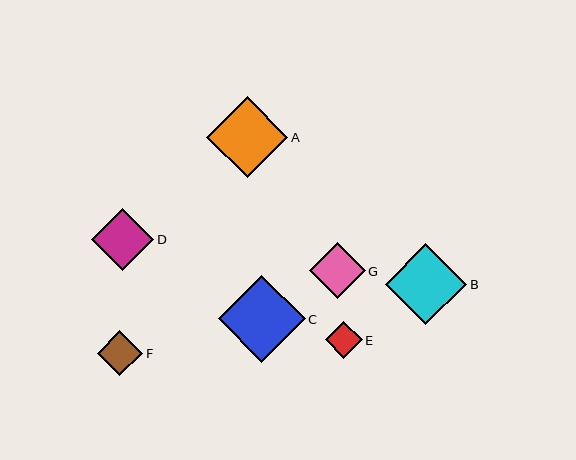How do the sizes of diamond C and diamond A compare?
Diamond C and diamond A are approximately the same size.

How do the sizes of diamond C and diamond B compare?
Diamond C and diamond B are approximately the same size.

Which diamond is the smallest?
Diamond E is the smallest with a size of approximately 37 pixels.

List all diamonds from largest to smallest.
From largest to smallest: C, B, A, D, G, F, E.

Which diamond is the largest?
Diamond C is the largest with a size of approximately 87 pixels.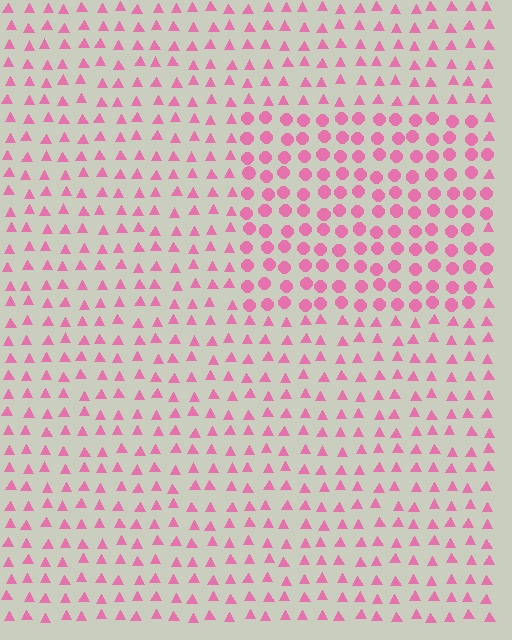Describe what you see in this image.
The image is filled with small pink elements arranged in a uniform grid. A rectangle-shaped region contains circles, while the surrounding area contains triangles. The boundary is defined purely by the change in element shape.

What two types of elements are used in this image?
The image uses circles inside the rectangle region and triangles outside it.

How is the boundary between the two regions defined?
The boundary is defined by a change in element shape: circles inside vs. triangles outside. All elements share the same color and spacing.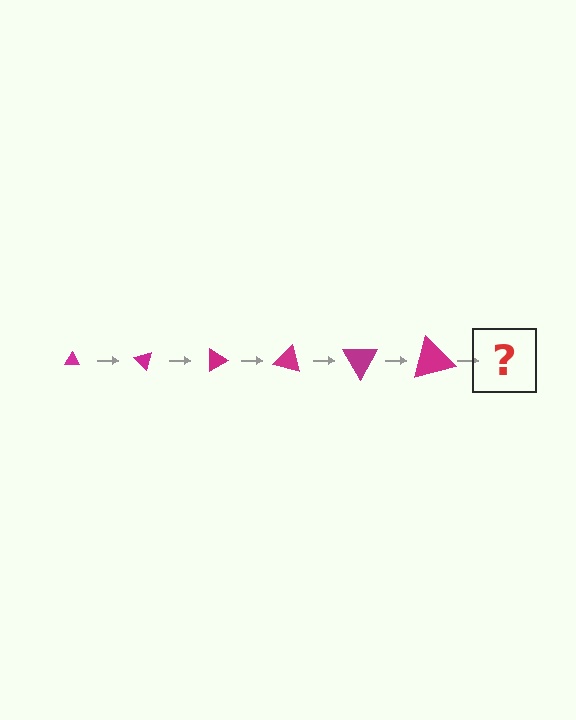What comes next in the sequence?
The next element should be a triangle, larger than the previous one and rotated 270 degrees from the start.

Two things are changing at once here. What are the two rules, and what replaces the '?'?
The two rules are that the triangle grows larger each step and it rotates 45 degrees each step. The '?' should be a triangle, larger than the previous one and rotated 270 degrees from the start.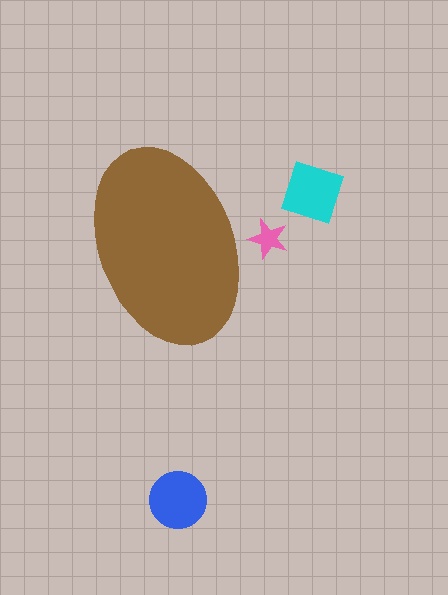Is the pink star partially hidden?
Yes, the pink star is partially hidden behind the brown ellipse.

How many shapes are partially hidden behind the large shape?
1 shape is partially hidden.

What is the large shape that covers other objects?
A brown ellipse.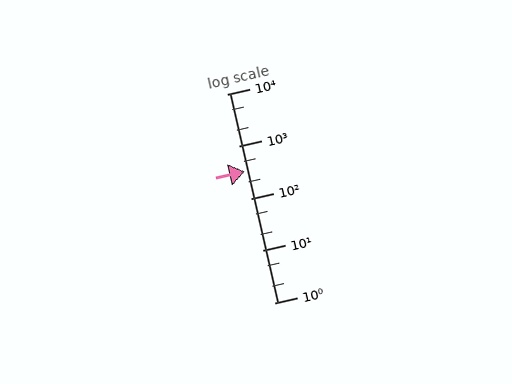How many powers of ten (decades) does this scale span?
The scale spans 4 decades, from 1 to 10000.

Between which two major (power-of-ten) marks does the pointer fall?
The pointer is between 100 and 1000.